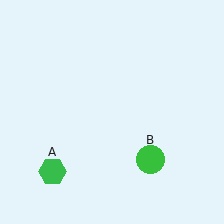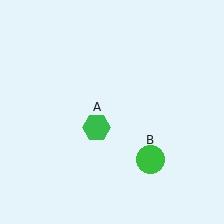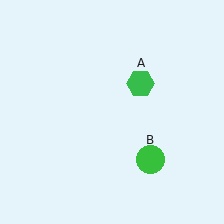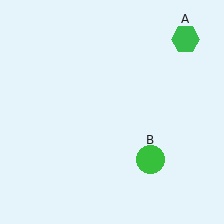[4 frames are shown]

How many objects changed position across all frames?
1 object changed position: green hexagon (object A).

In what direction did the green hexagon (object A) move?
The green hexagon (object A) moved up and to the right.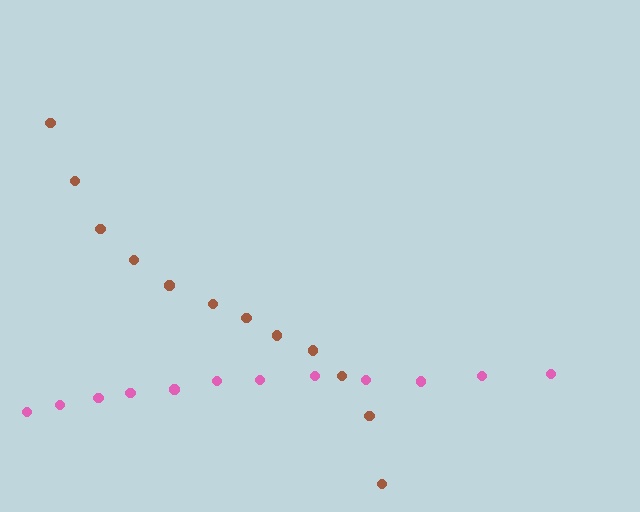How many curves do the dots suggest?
There are 2 distinct paths.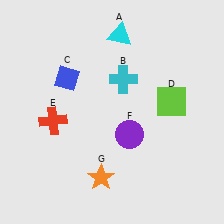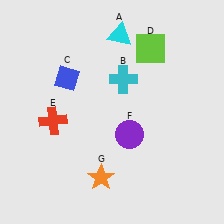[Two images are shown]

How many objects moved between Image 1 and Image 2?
1 object moved between the two images.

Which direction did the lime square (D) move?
The lime square (D) moved up.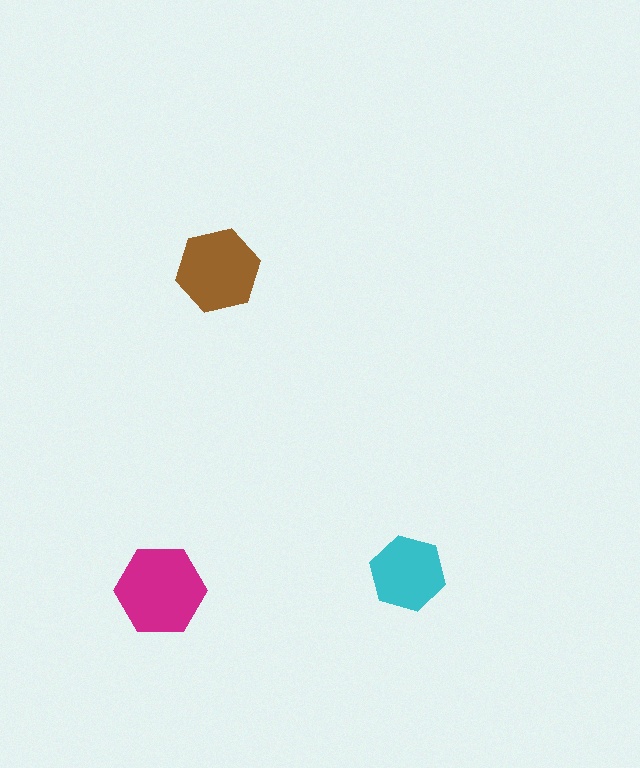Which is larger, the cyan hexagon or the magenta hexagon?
The magenta one.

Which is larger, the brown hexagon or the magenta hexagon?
The magenta one.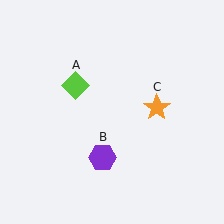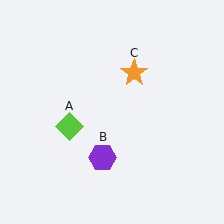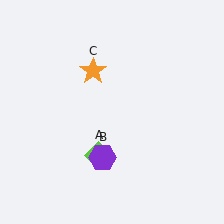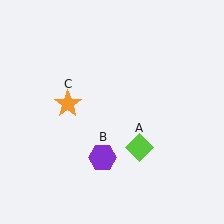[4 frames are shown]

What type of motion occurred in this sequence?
The lime diamond (object A), orange star (object C) rotated counterclockwise around the center of the scene.